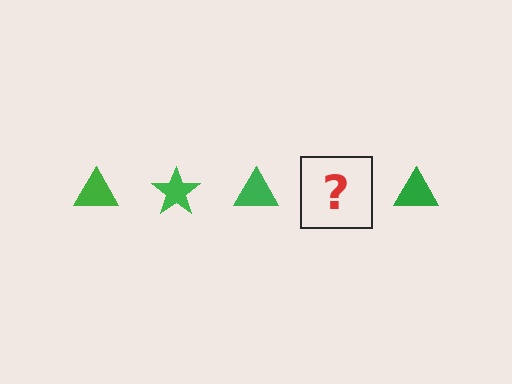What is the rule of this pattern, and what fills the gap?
The rule is that the pattern cycles through triangle, star shapes in green. The gap should be filled with a green star.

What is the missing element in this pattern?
The missing element is a green star.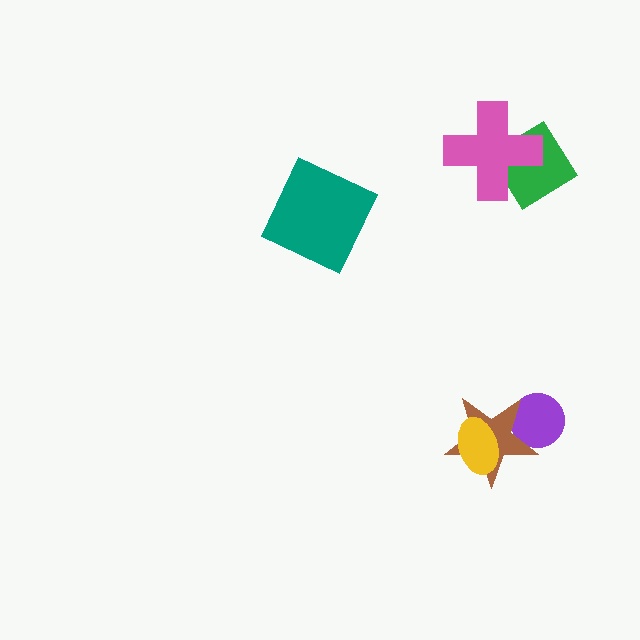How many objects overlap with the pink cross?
1 object overlaps with the pink cross.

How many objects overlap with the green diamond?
1 object overlaps with the green diamond.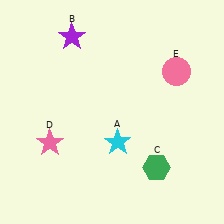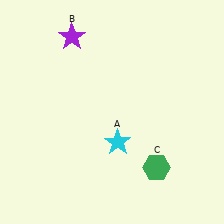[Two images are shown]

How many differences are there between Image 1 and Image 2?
There are 2 differences between the two images.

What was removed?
The pink circle (E), the pink star (D) were removed in Image 2.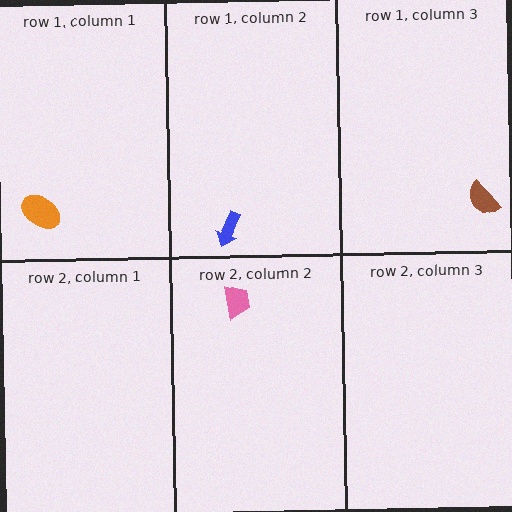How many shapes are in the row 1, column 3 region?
1.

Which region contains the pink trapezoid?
The row 2, column 2 region.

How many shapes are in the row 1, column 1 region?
1.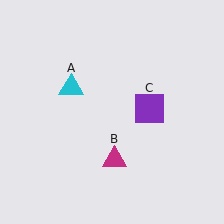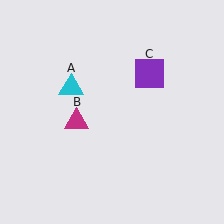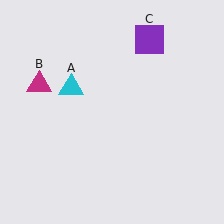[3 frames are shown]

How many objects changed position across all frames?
2 objects changed position: magenta triangle (object B), purple square (object C).